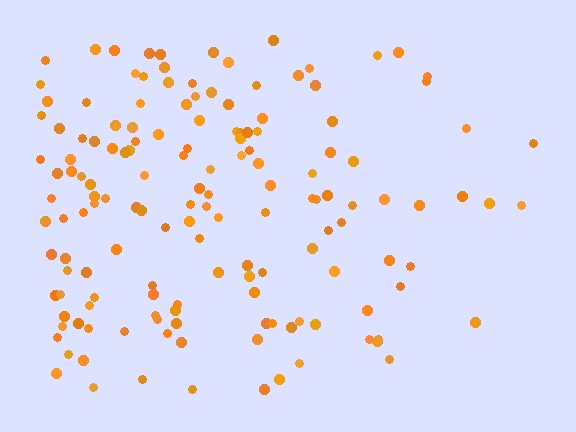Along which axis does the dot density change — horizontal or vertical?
Horizontal.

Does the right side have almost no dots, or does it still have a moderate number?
Still a moderate number, just noticeably fewer than the left.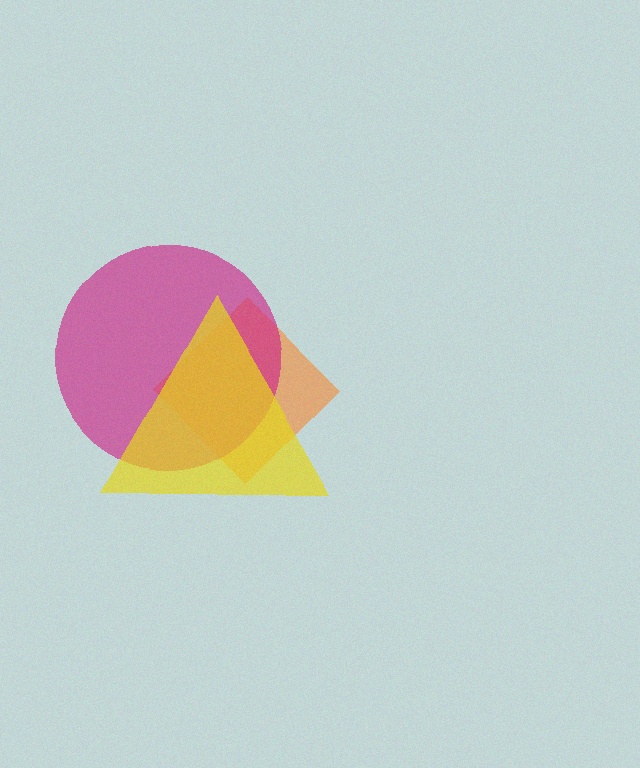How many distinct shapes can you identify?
There are 3 distinct shapes: an orange diamond, a magenta circle, a yellow triangle.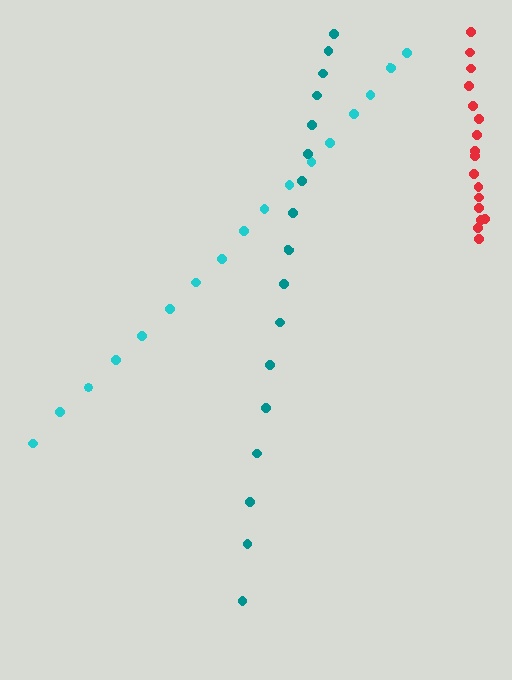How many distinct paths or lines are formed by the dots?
There are 3 distinct paths.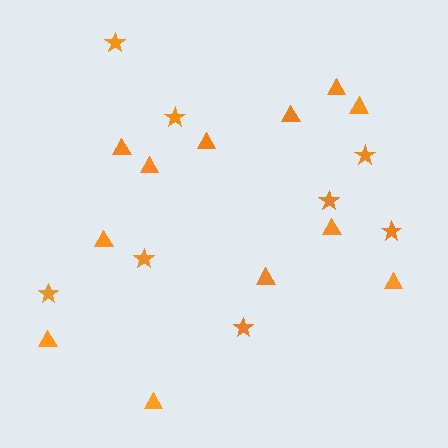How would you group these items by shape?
There are 2 groups: one group of triangles (12) and one group of stars (8).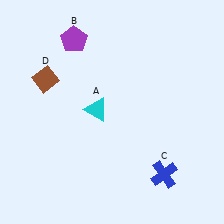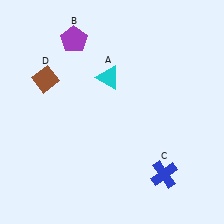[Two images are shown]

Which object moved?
The cyan triangle (A) moved up.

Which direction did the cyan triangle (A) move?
The cyan triangle (A) moved up.